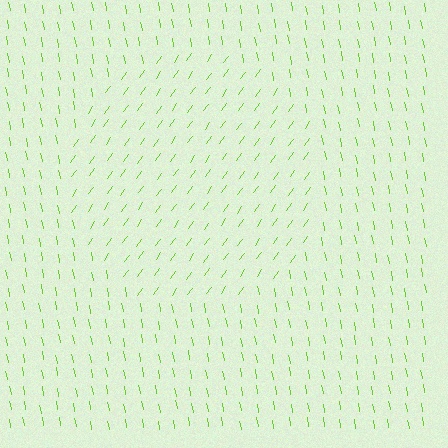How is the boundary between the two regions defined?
The boundary is defined purely by a change in line orientation (approximately 45 degrees difference). All lines are the same color and thickness.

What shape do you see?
I see a circle.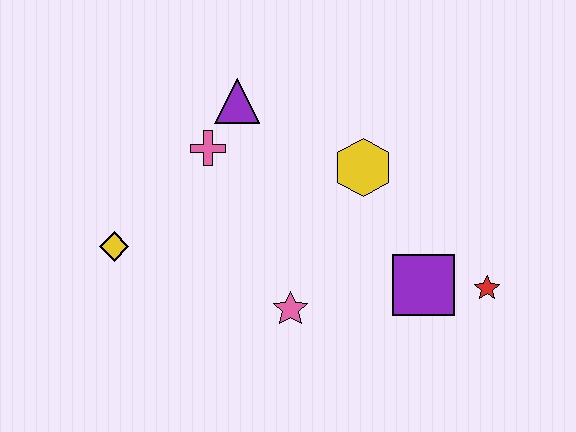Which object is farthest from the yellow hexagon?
The yellow diamond is farthest from the yellow hexagon.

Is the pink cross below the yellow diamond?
No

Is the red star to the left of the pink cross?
No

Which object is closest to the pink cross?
The purple triangle is closest to the pink cross.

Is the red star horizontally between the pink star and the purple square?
No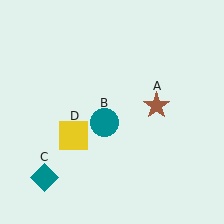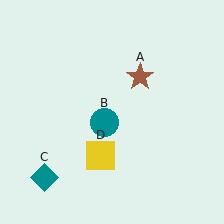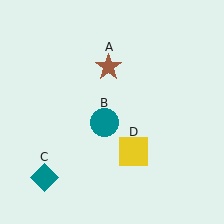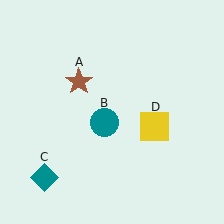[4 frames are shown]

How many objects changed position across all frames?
2 objects changed position: brown star (object A), yellow square (object D).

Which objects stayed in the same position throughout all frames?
Teal circle (object B) and teal diamond (object C) remained stationary.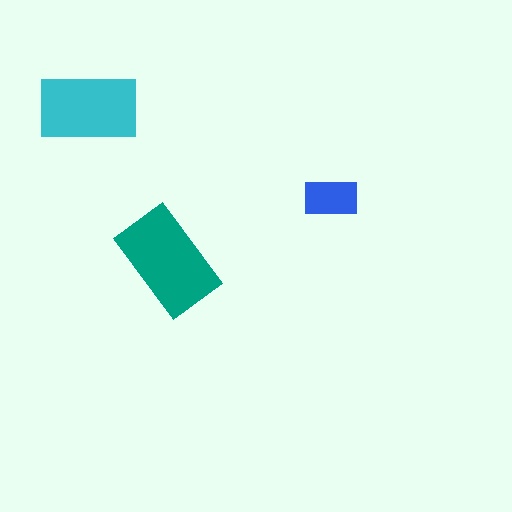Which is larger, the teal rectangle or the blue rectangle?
The teal one.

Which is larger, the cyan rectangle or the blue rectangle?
The cyan one.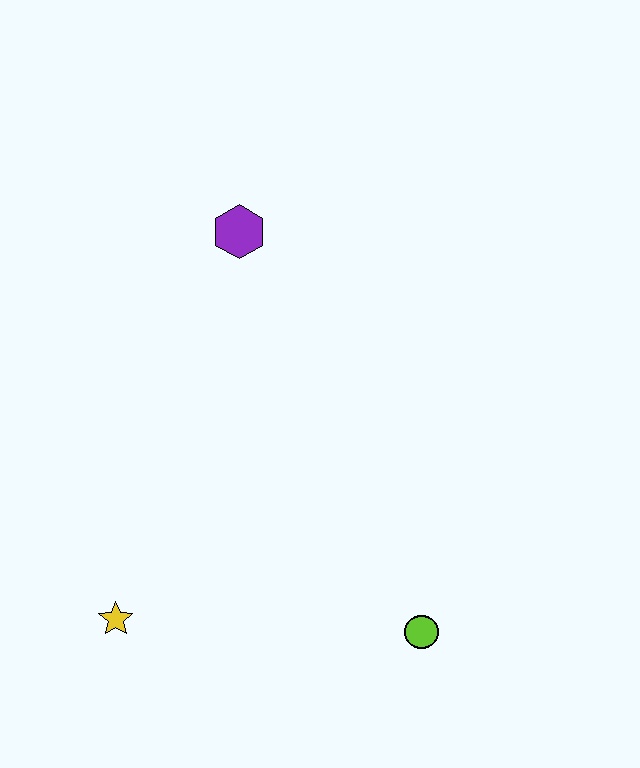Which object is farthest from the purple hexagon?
The lime circle is farthest from the purple hexagon.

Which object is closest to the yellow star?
The lime circle is closest to the yellow star.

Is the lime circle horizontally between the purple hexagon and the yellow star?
No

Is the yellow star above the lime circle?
Yes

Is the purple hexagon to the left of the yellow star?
No